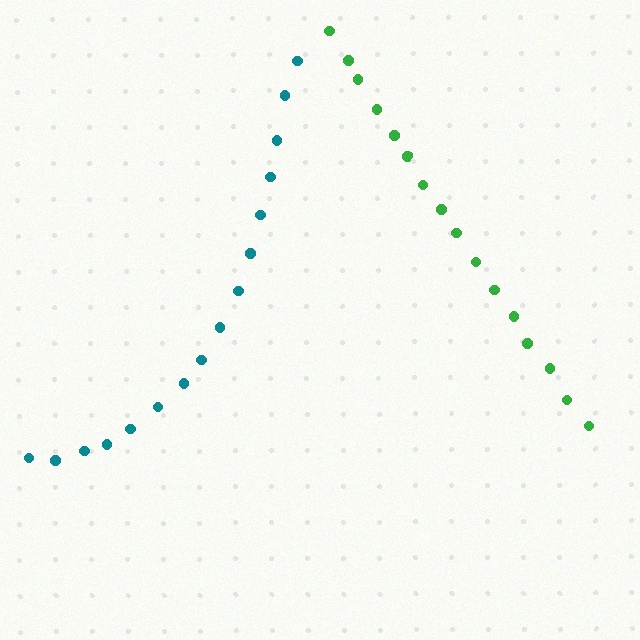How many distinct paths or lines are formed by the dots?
There are 2 distinct paths.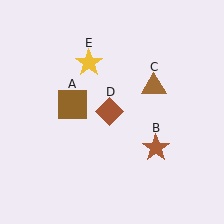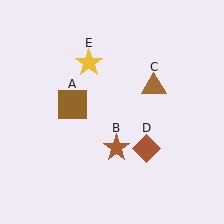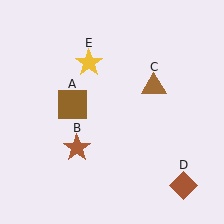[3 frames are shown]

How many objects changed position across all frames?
2 objects changed position: brown star (object B), brown diamond (object D).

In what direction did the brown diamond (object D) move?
The brown diamond (object D) moved down and to the right.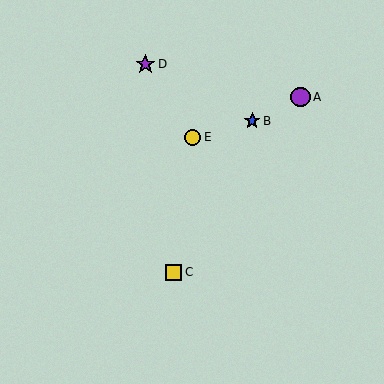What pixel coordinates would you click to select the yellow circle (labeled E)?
Click at (192, 137) to select the yellow circle E.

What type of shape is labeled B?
Shape B is a blue star.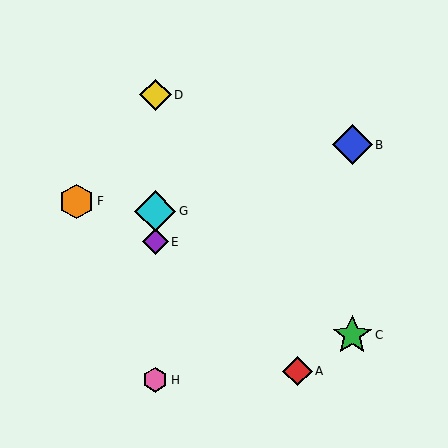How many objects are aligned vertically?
4 objects (D, E, G, H) are aligned vertically.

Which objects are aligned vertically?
Objects D, E, G, H are aligned vertically.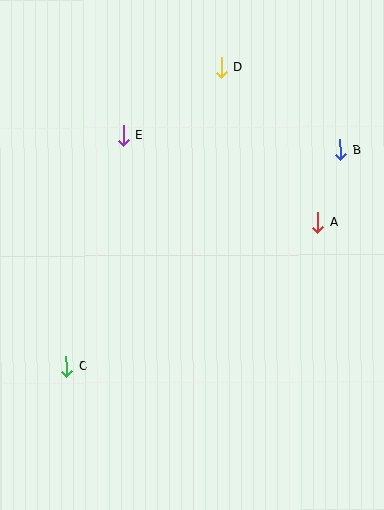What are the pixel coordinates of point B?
Point B is at (340, 150).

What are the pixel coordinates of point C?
Point C is at (66, 366).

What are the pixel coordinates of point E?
Point E is at (124, 135).